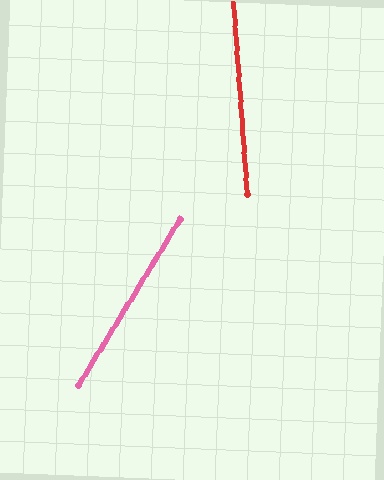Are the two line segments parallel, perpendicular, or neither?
Neither parallel nor perpendicular — they differ by about 35°.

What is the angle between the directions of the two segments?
Approximately 35 degrees.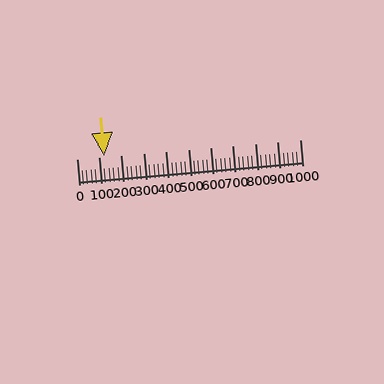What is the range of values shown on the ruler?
The ruler shows values from 0 to 1000.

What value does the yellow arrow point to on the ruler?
The yellow arrow points to approximately 124.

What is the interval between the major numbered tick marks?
The major tick marks are spaced 100 units apart.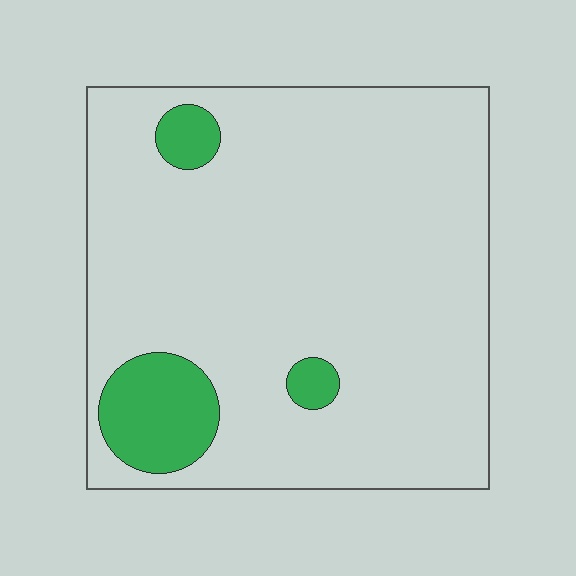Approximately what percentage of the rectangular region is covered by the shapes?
Approximately 10%.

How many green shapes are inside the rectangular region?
3.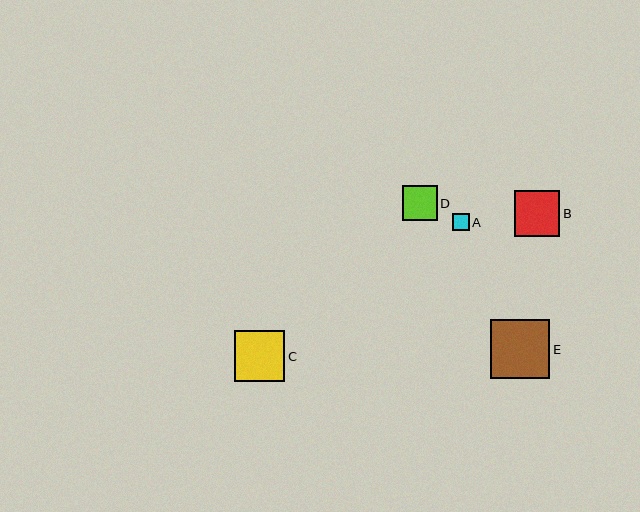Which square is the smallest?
Square A is the smallest with a size of approximately 17 pixels.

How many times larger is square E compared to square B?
Square E is approximately 1.3 times the size of square B.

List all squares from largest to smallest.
From largest to smallest: E, C, B, D, A.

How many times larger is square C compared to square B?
Square C is approximately 1.1 times the size of square B.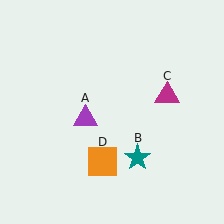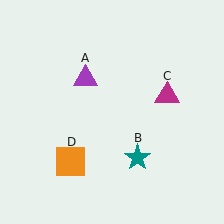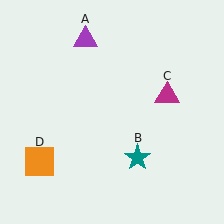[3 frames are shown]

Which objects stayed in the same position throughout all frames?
Teal star (object B) and magenta triangle (object C) remained stationary.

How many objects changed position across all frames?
2 objects changed position: purple triangle (object A), orange square (object D).